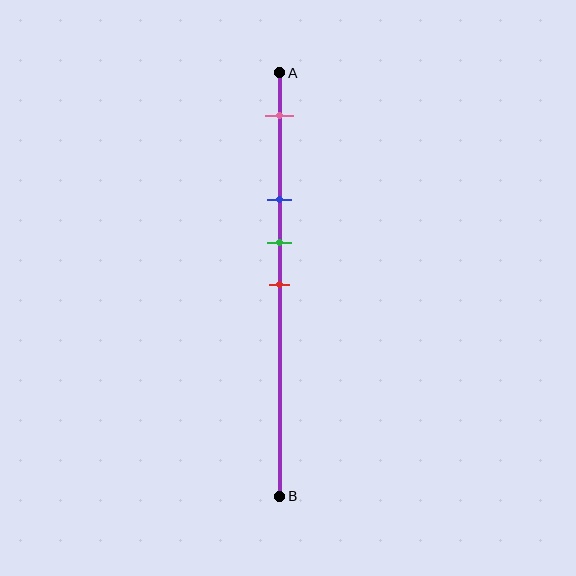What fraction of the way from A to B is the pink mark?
The pink mark is approximately 10% (0.1) of the way from A to B.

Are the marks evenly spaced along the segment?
No, the marks are not evenly spaced.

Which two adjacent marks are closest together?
The green and red marks are the closest adjacent pair.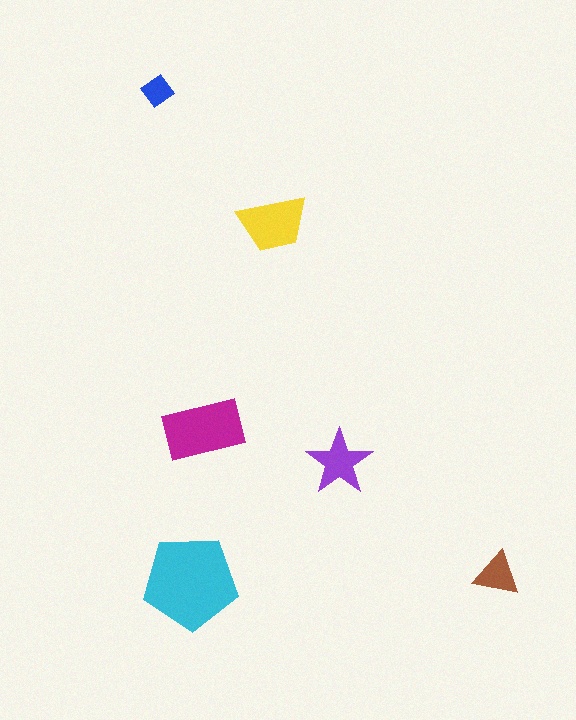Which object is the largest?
The cyan pentagon.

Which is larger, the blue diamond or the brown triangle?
The brown triangle.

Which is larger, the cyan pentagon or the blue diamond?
The cyan pentagon.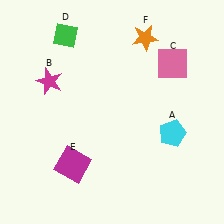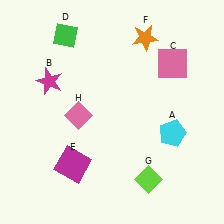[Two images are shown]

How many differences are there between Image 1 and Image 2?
There are 2 differences between the two images.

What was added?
A lime diamond (G), a pink diamond (H) were added in Image 2.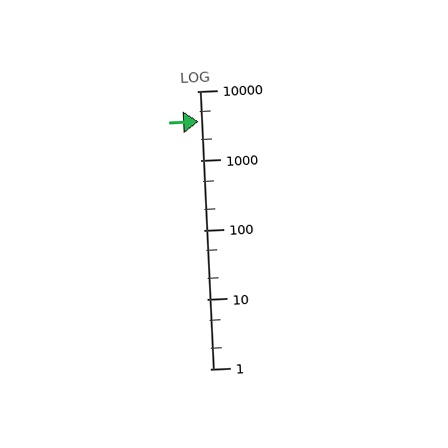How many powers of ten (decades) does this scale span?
The scale spans 4 decades, from 1 to 10000.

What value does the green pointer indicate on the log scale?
The pointer indicates approximately 3700.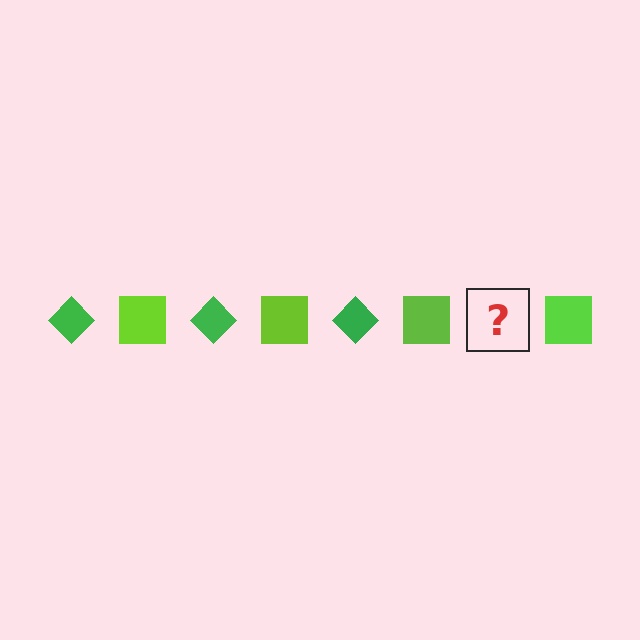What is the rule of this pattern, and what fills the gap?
The rule is that the pattern alternates between green diamond and lime square. The gap should be filled with a green diamond.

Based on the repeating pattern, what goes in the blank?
The blank should be a green diamond.